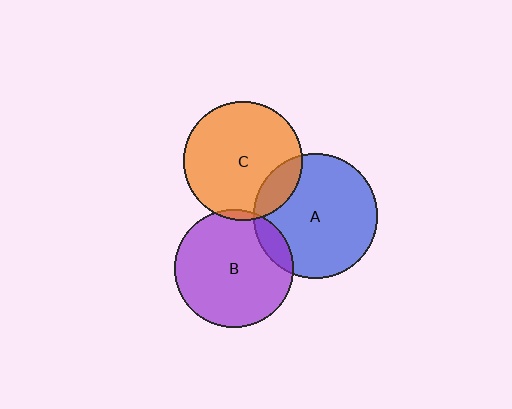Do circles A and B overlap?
Yes.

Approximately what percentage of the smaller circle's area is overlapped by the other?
Approximately 10%.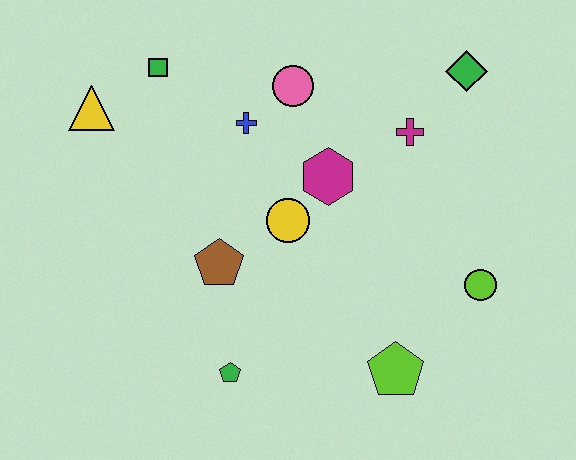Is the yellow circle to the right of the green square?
Yes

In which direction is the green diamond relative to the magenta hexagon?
The green diamond is to the right of the magenta hexagon.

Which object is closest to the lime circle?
The lime pentagon is closest to the lime circle.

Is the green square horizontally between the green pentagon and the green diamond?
No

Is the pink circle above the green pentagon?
Yes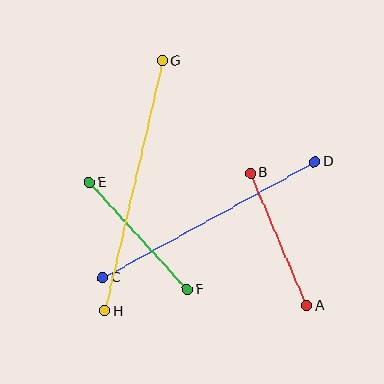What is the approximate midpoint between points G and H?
The midpoint is at approximately (134, 186) pixels.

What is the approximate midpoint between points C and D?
The midpoint is at approximately (209, 220) pixels.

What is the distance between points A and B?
The distance is approximately 144 pixels.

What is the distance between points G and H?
The distance is approximately 257 pixels.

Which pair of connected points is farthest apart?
Points G and H are farthest apart.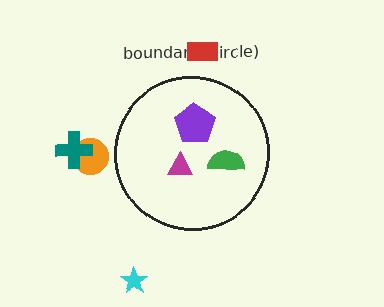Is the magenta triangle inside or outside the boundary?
Inside.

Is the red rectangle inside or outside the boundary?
Outside.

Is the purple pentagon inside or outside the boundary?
Inside.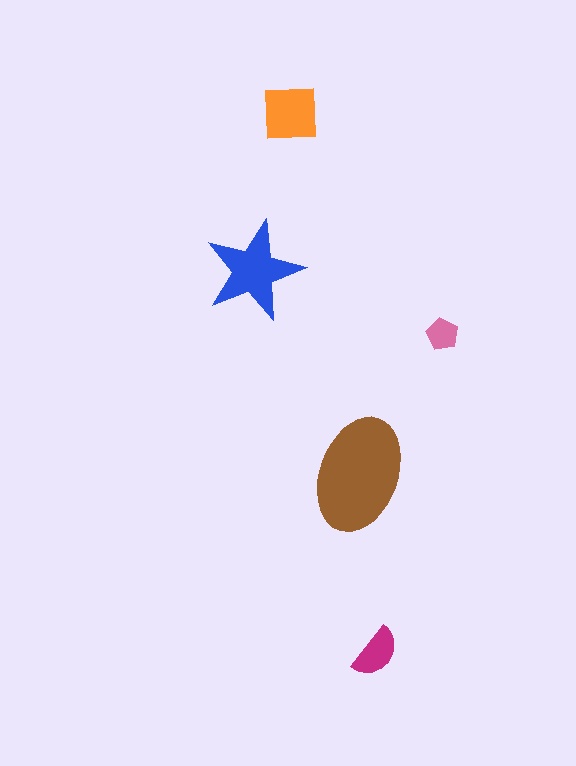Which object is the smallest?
The pink pentagon.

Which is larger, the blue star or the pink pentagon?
The blue star.